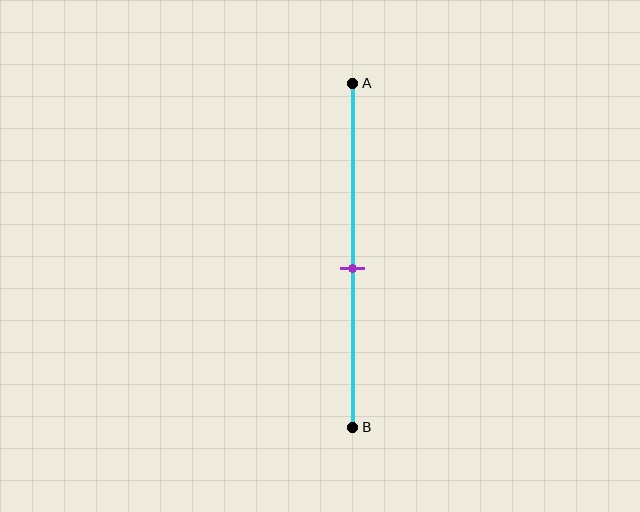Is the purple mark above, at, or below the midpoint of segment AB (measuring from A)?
The purple mark is below the midpoint of segment AB.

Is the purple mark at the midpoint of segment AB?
No, the mark is at about 55% from A, not at the 50% midpoint.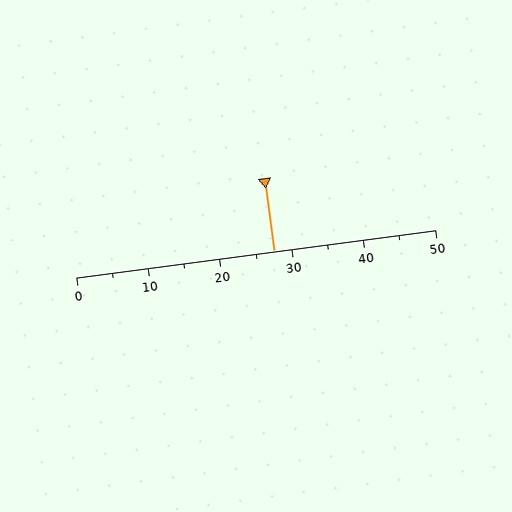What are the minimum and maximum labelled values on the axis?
The axis runs from 0 to 50.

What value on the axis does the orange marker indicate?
The marker indicates approximately 27.5.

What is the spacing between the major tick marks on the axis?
The major ticks are spaced 10 apart.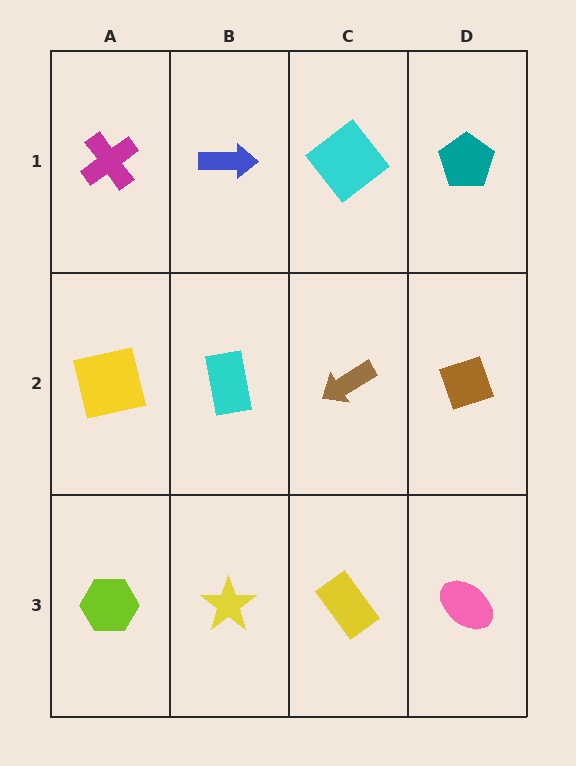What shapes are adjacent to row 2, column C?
A cyan diamond (row 1, column C), a yellow rectangle (row 3, column C), a cyan rectangle (row 2, column B), a brown diamond (row 2, column D).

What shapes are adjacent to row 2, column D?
A teal pentagon (row 1, column D), a pink ellipse (row 3, column D), a brown arrow (row 2, column C).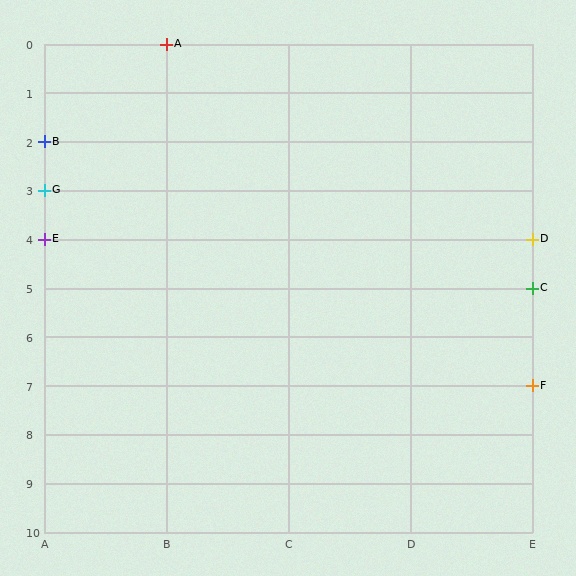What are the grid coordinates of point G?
Point G is at grid coordinates (A, 3).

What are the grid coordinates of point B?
Point B is at grid coordinates (A, 2).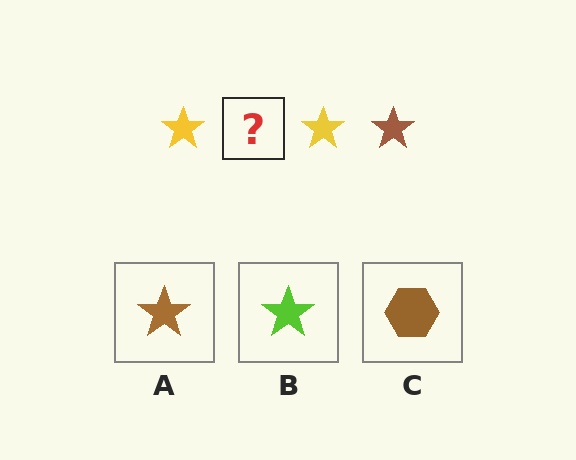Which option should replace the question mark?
Option A.